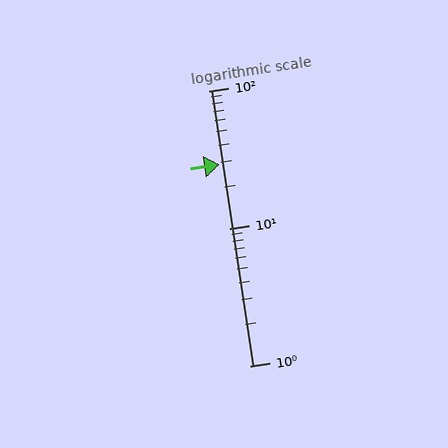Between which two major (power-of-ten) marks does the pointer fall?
The pointer is between 10 and 100.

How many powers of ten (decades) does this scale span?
The scale spans 2 decades, from 1 to 100.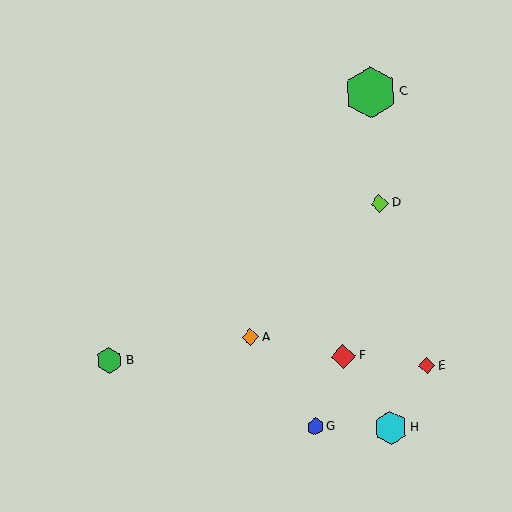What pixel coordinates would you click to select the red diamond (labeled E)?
Click at (427, 366) to select the red diamond E.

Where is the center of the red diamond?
The center of the red diamond is at (344, 356).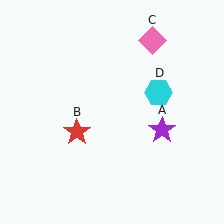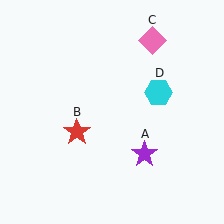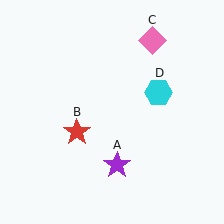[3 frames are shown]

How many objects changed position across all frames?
1 object changed position: purple star (object A).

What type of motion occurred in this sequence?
The purple star (object A) rotated clockwise around the center of the scene.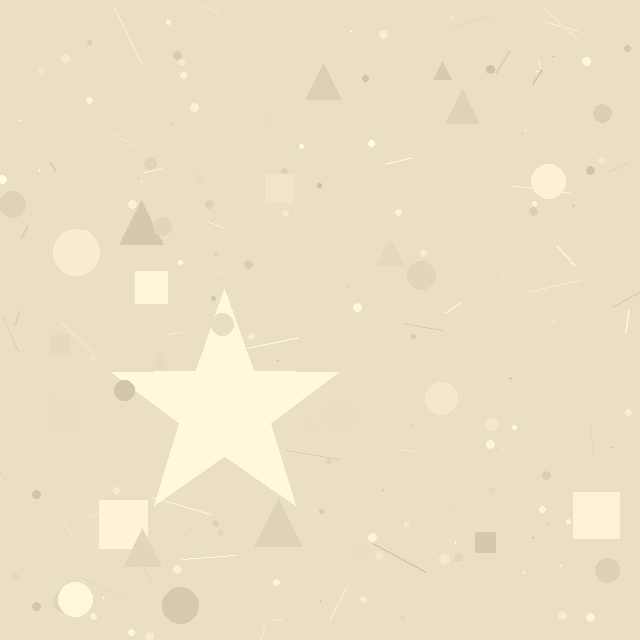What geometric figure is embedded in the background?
A star is embedded in the background.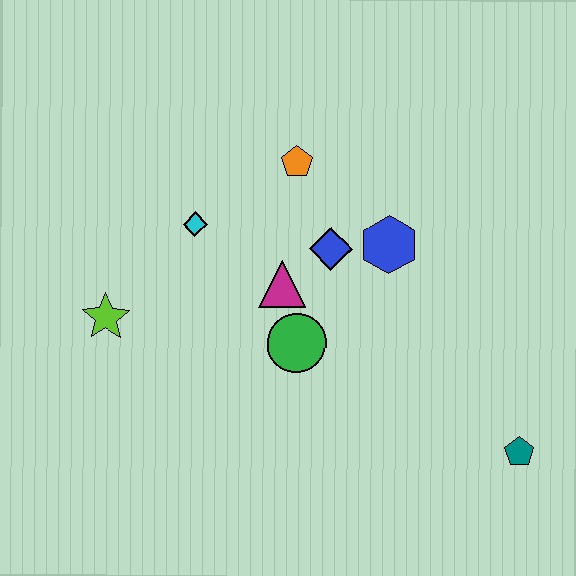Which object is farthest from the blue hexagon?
The lime star is farthest from the blue hexagon.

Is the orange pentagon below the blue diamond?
No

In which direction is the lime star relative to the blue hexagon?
The lime star is to the left of the blue hexagon.